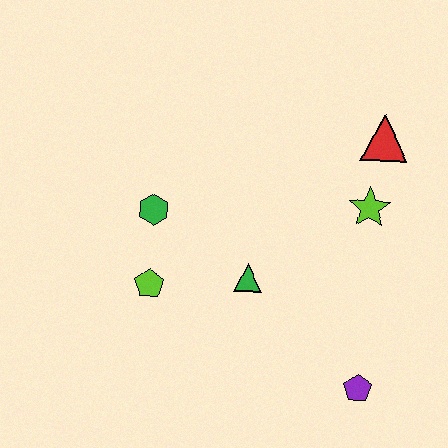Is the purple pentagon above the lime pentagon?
No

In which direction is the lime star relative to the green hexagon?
The lime star is to the right of the green hexagon.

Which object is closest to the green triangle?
The lime pentagon is closest to the green triangle.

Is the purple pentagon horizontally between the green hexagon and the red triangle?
Yes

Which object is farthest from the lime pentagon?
The red triangle is farthest from the lime pentagon.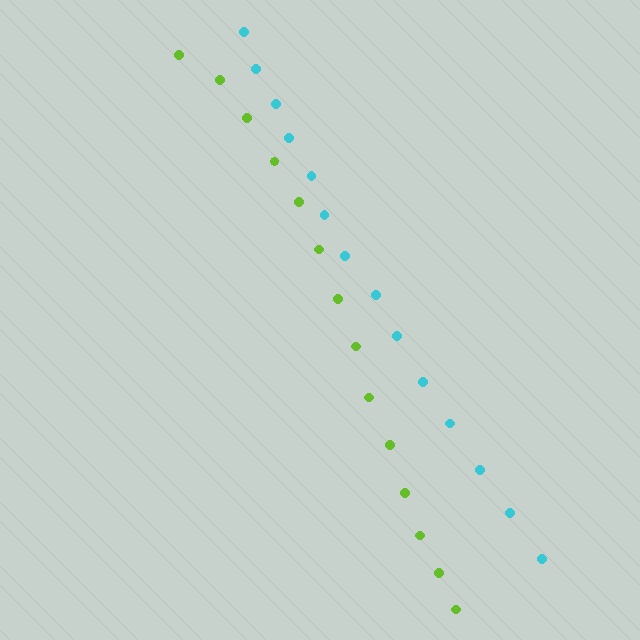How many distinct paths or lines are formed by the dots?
There are 2 distinct paths.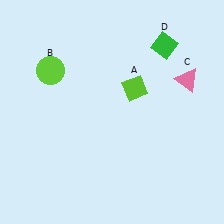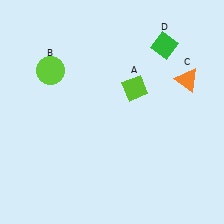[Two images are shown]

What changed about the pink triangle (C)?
In Image 1, C is pink. In Image 2, it changed to orange.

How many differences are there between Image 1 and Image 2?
There is 1 difference between the two images.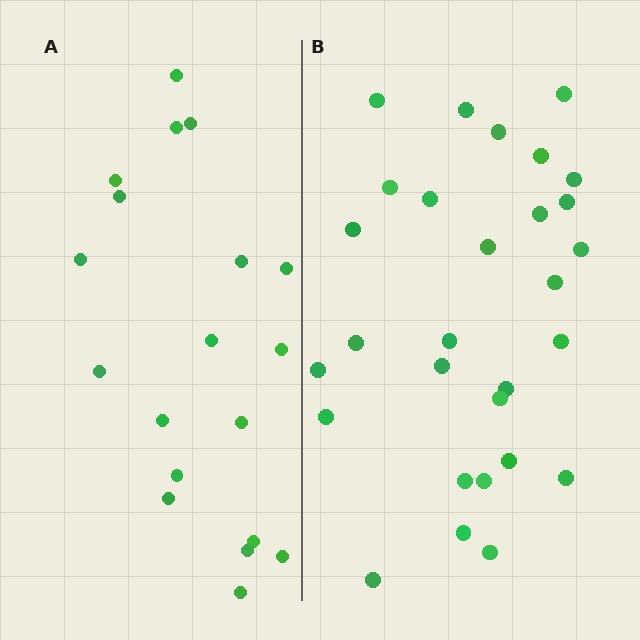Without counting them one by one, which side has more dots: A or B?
Region B (the right region) has more dots.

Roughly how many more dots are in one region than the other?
Region B has roughly 10 or so more dots than region A.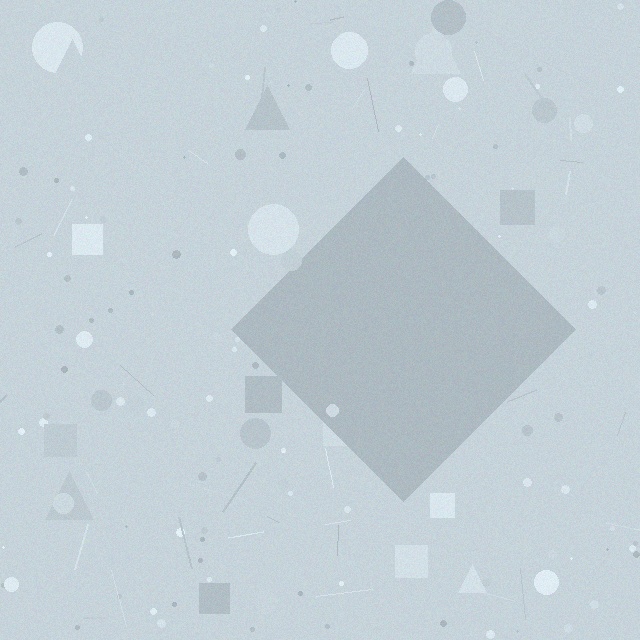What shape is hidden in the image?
A diamond is hidden in the image.